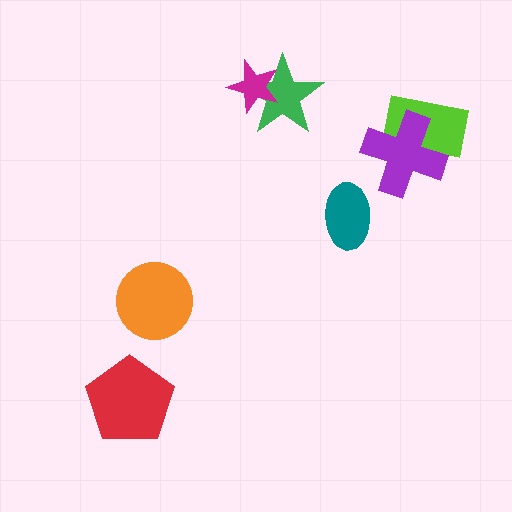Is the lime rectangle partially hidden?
Yes, it is partially covered by another shape.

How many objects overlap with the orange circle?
0 objects overlap with the orange circle.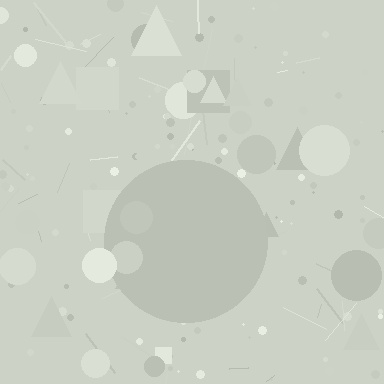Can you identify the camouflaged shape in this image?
The camouflaged shape is a circle.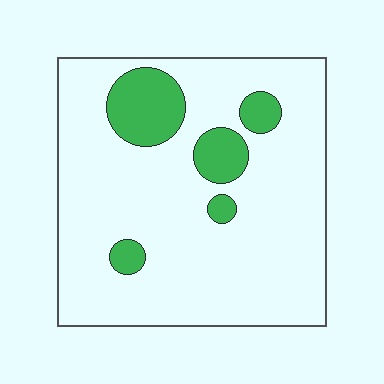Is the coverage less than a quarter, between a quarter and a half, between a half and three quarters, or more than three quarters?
Less than a quarter.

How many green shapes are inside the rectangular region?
5.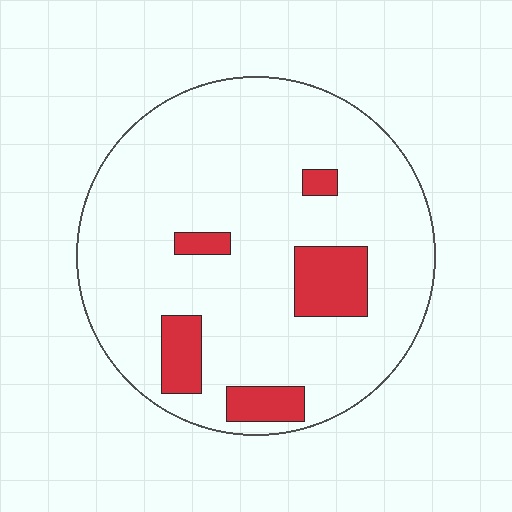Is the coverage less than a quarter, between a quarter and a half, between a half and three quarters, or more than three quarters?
Less than a quarter.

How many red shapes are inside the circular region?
5.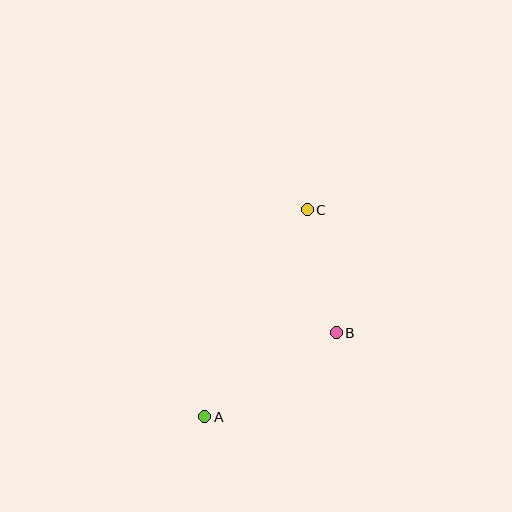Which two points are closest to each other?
Points B and C are closest to each other.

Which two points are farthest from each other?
Points A and C are farthest from each other.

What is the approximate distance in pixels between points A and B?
The distance between A and B is approximately 156 pixels.